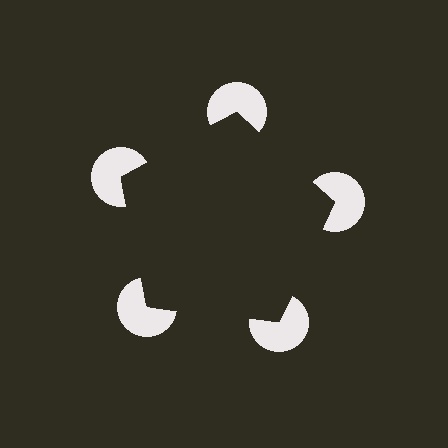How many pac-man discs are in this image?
There are 5 — one at each vertex of the illusory pentagon.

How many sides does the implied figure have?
5 sides.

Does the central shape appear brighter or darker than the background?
It typically appears slightly darker than the background, even though no actual brightness change is drawn.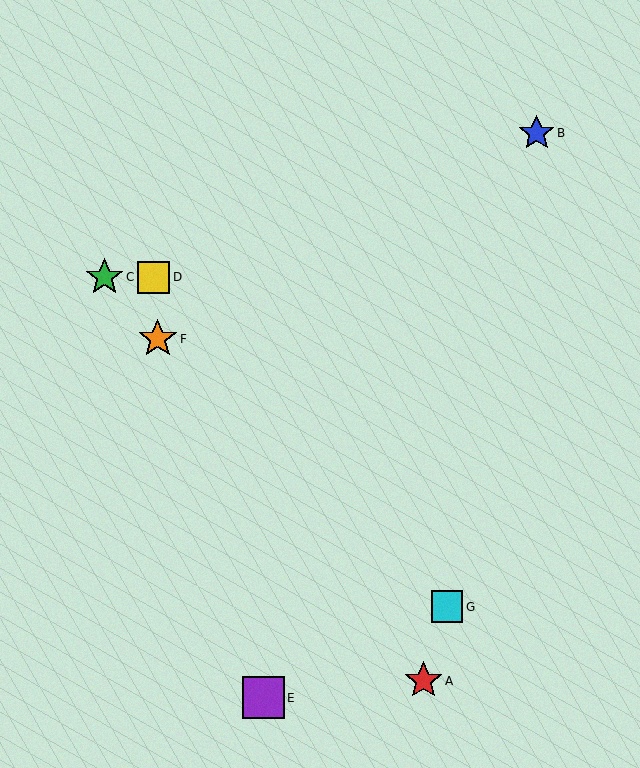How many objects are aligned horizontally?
2 objects (C, D) are aligned horizontally.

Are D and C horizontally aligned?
Yes, both are at y≈277.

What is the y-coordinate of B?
Object B is at y≈133.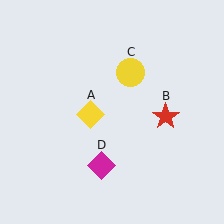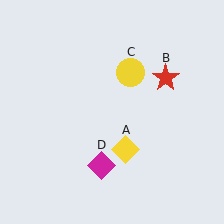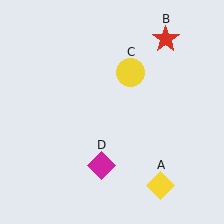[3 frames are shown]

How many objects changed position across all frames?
2 objects changed position: yellow diamond (object A), red star (object B).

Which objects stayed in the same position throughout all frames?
Yellow circle (object C) and magenta diamond (object D) remained stationary.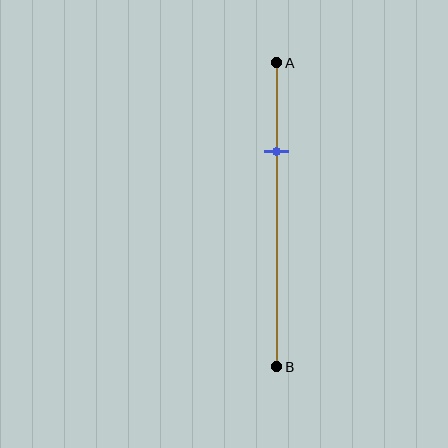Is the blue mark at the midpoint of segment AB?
No, the mark is at about 30% from A, not at the 50% midpoint.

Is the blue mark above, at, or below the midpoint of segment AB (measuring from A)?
The blue mark is above the midpoint of segment AB.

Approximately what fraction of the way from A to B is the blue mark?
The blue mark is approximately 30% of the way from A to B.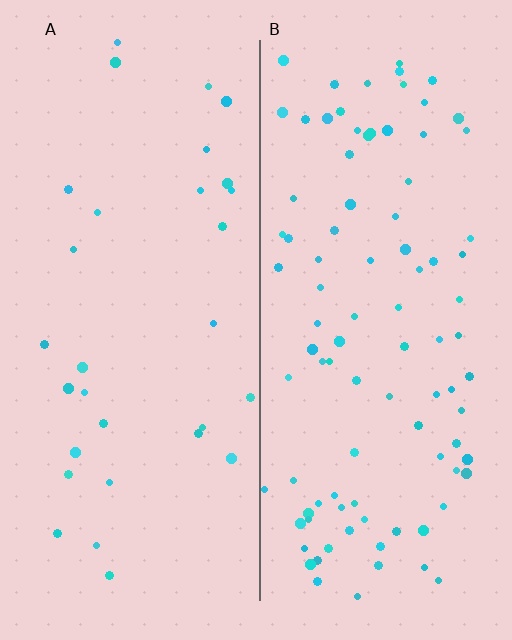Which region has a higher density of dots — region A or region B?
B (the right).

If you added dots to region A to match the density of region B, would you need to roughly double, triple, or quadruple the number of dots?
Approximately triple.